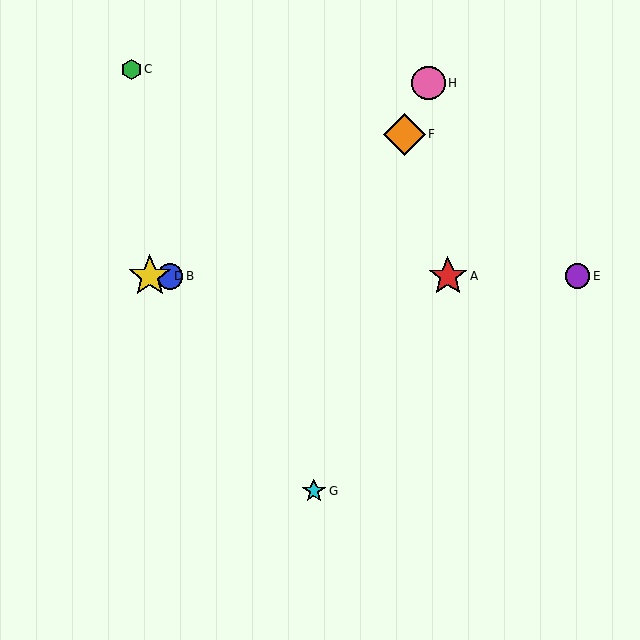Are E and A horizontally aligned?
Yes, both are at y≈276.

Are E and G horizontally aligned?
No, E is at y≈276 and G is at y≈491.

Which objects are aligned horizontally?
Objects A, B, D, E are aligned horizontally.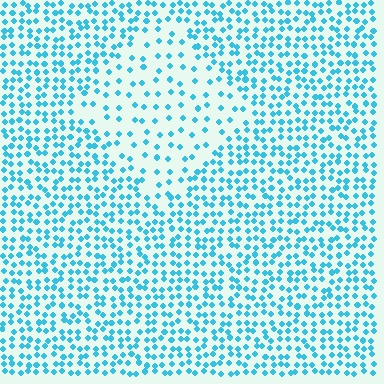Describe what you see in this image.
The image contains small cyan elements arranged at two different densities. A diamond-shaped region is visible where the elements are less densely packed than the surrounding area.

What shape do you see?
I see a diamond.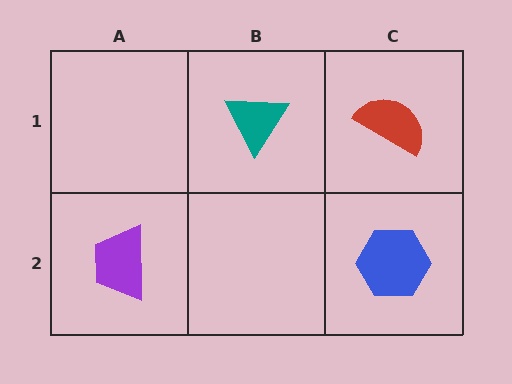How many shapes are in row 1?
2 shapes.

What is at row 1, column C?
A red semicircle.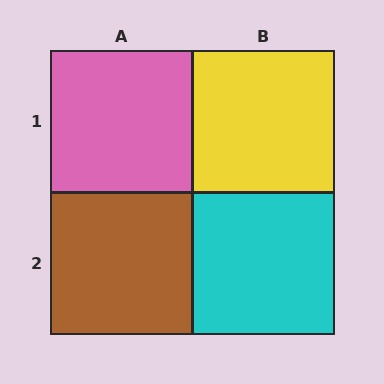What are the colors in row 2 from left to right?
Brown, cyan.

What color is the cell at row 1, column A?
Pink.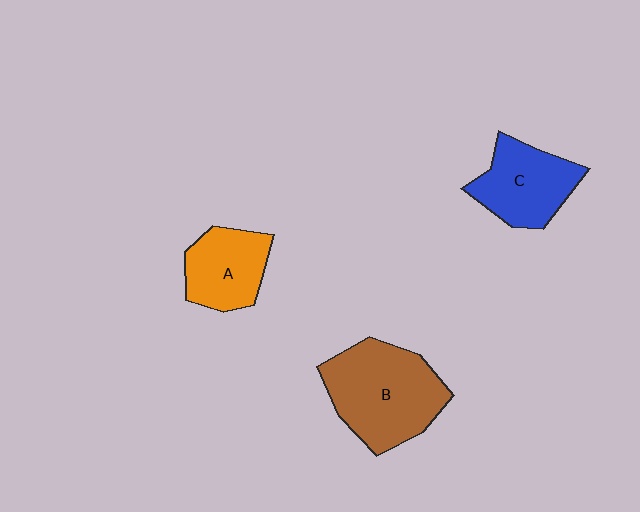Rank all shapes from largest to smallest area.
From largest to smallest: B (brown), C (blue), A (orange).